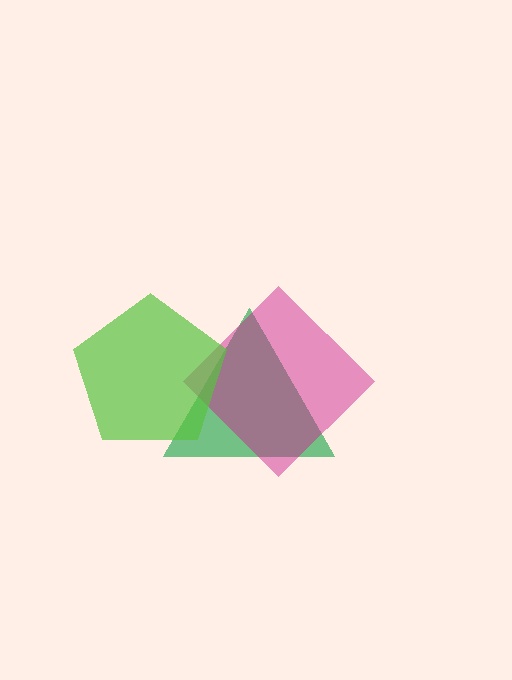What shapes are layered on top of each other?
The layered shapes are: a green triangle, a magenta diamond, a lime pentagon.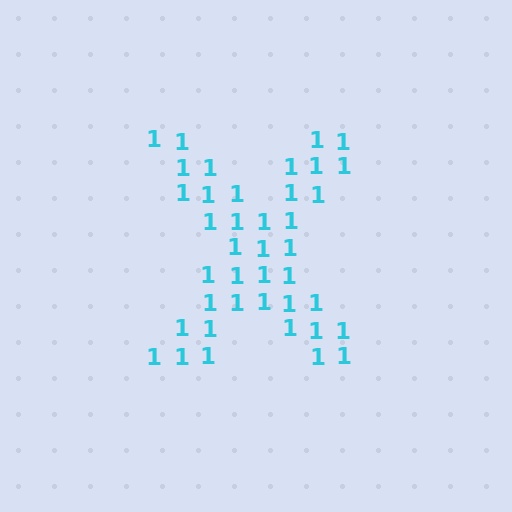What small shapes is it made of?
It is made of small digit 1's.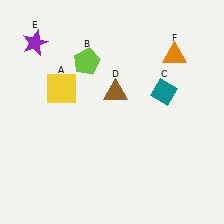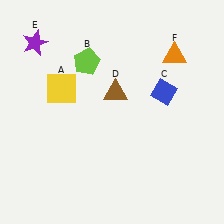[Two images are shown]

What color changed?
The diamond (C) changed from teal in Image 1 to blue in Image 2.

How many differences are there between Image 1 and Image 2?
There is 1 difference between the two images.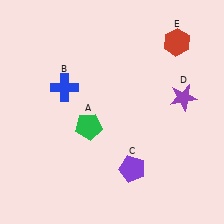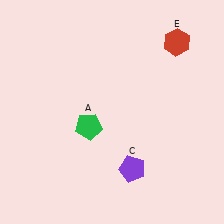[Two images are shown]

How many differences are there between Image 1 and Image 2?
There are 2 differences between the two images.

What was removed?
The purple star (D), the blue cross (B) were removed in Image 2.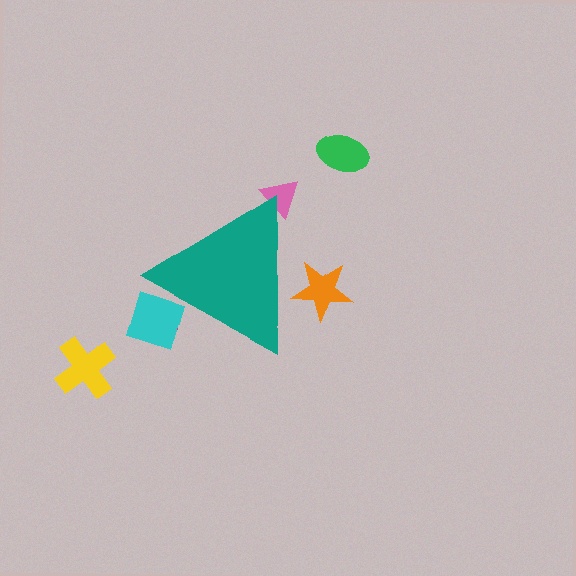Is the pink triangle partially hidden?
Yes, the pink triangle is partially hidden behind the teal triangle.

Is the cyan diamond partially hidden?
Yes, the cyan diamond is partially hidden behind the teal triangle.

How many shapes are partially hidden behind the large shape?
4 shapes are partially hidden.